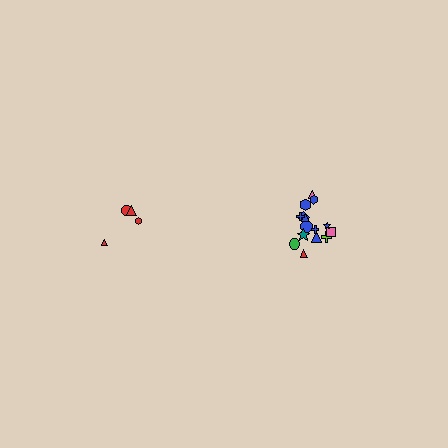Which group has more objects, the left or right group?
The right group.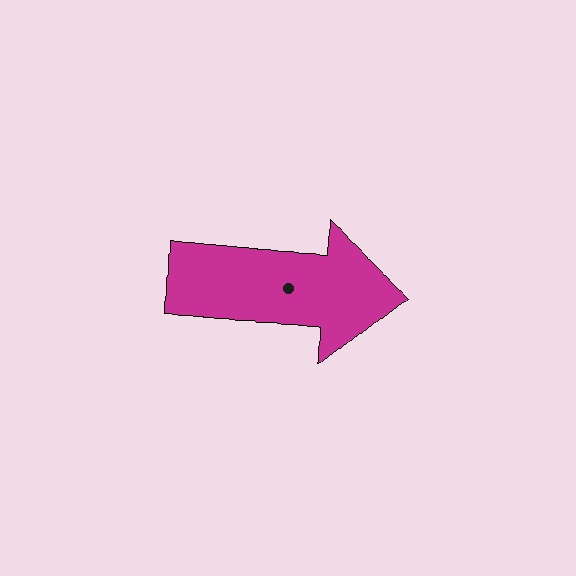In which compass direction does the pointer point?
East.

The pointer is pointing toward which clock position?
Roughly 3 o'clock.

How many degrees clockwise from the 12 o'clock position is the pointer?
Approximately 92 degrees.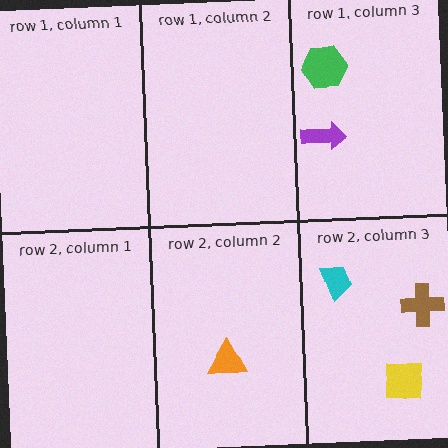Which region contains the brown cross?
The row 2, column 3 region.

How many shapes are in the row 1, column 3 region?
2.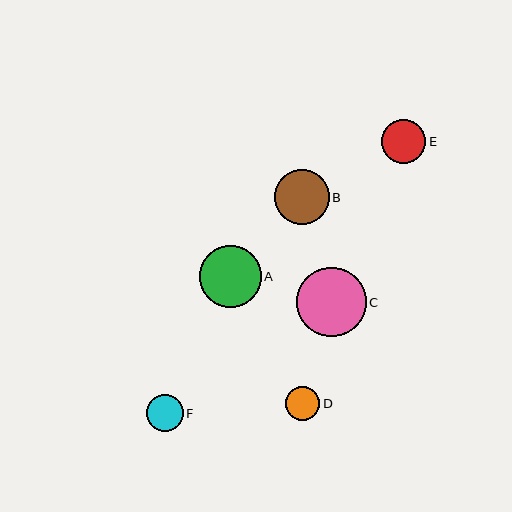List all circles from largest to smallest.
From largest to smallest: C, A, B, E, F, D.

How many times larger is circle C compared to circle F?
Circle C is approximately 1.9 times the size of circle F.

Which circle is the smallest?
Circle D is the smallest with a size of approximately 34 pixels.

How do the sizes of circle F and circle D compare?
Circle F and circle D are approximately the same size.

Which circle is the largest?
Circle C is the largest with a size of approximately 70 pixels.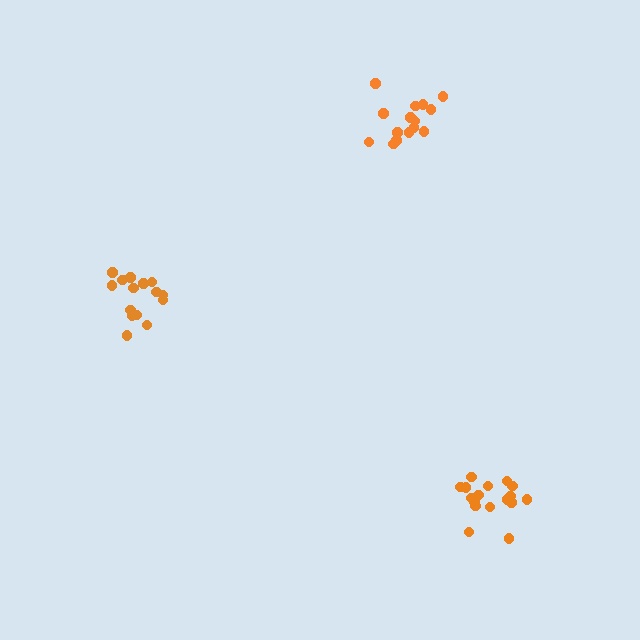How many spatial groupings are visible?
There are 3 spatial groupings.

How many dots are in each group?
Group 1: 15 dots, Group 2: 15 dots, Group 3: 17 dots (47 total).